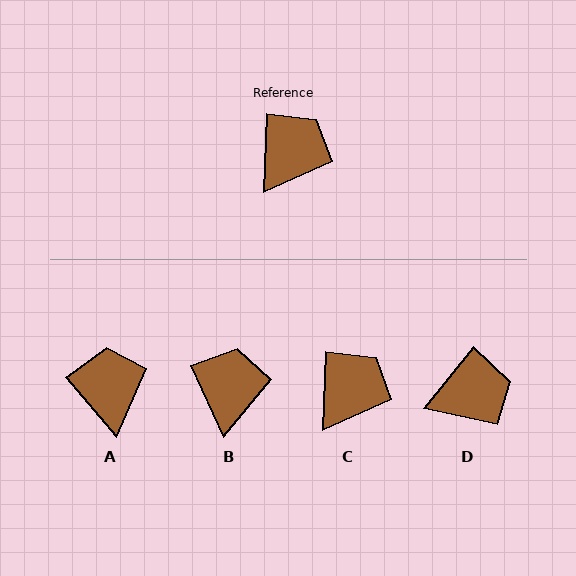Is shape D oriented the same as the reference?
No, it is off by about 37 degrees.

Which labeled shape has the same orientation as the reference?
C.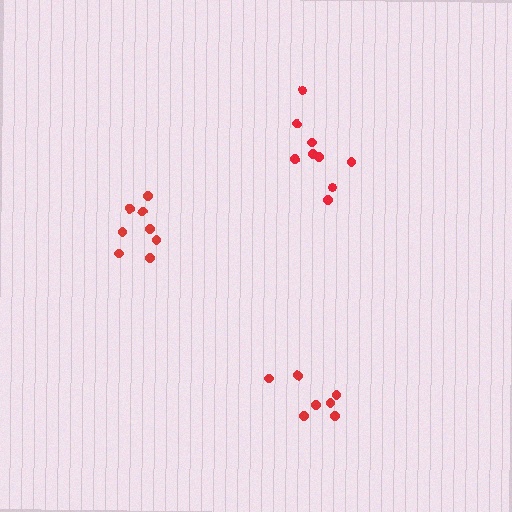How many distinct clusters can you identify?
There are 3 distinct clusters.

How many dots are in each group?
Group 1: 9 dots, Group 2: 7 dots, Group 3: 8 dots (24 total).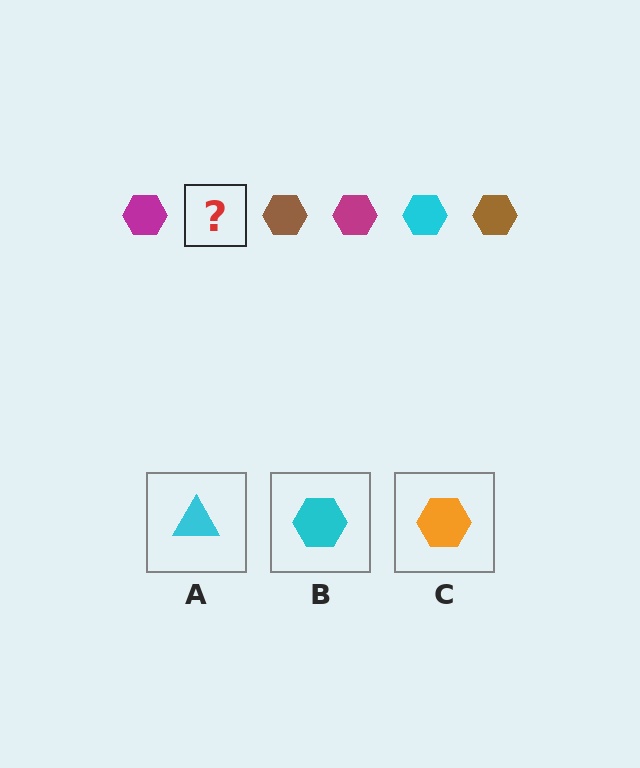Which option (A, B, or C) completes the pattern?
B.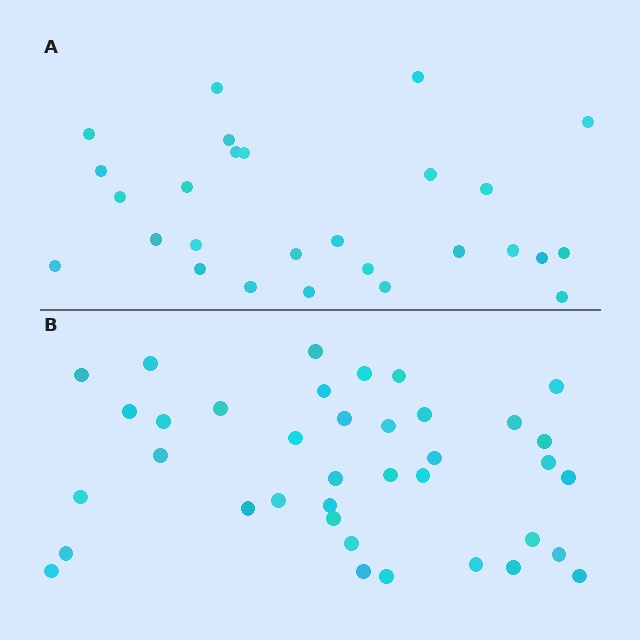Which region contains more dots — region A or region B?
Region B (the bottom region) has more dots.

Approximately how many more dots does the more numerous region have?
Region B has roughly 12 or so more dots than region A.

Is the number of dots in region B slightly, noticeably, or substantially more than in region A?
Region B has noticeably more, but not dramatically so. The ratio is roughly 1.4 to 1.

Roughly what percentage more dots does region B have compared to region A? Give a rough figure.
About 40% more.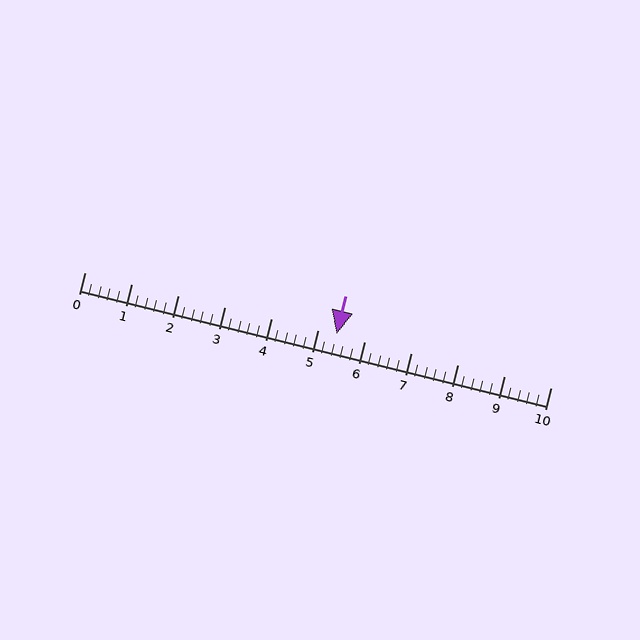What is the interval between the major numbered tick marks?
The major tick marks are spaced 1 units apart.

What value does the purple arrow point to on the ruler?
The purple arrow points to approximately 5.4.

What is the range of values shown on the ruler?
The ruler shows values from 0 to 10.